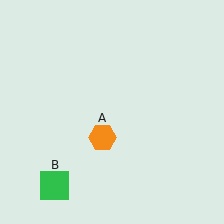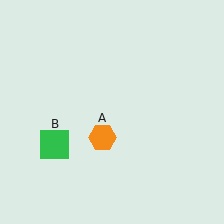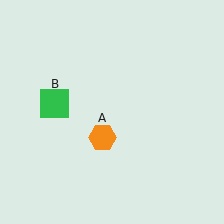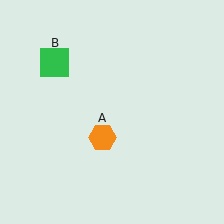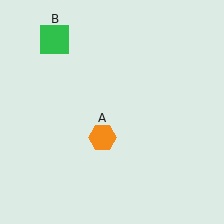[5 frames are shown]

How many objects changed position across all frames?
1 object changed position: green square (object B).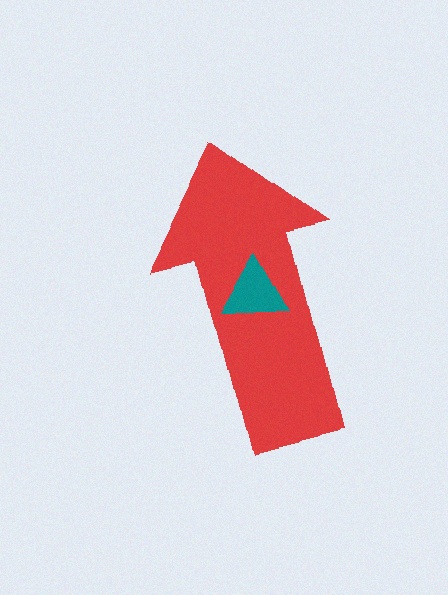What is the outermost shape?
The red arrow.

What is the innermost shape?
The teal triangle.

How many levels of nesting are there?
2.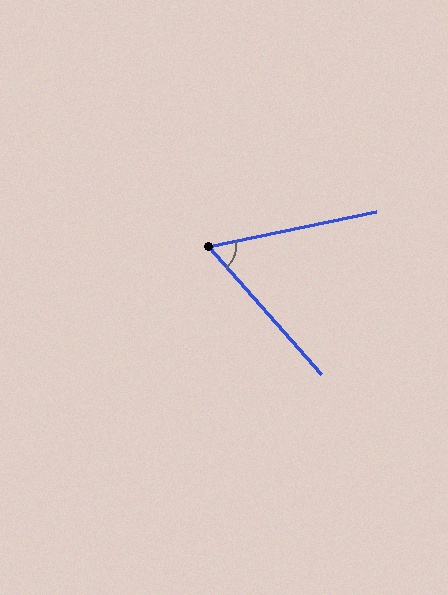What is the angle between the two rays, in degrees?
Approximately 60 degrees.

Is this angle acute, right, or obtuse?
It is acute.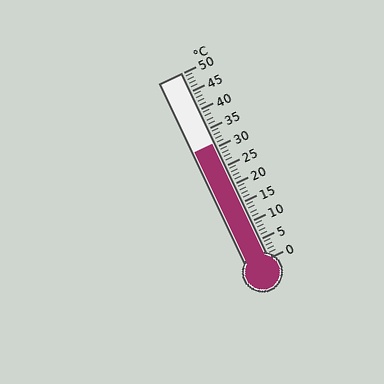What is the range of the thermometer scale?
The thermometer scale ranges from 0°C to 50°C.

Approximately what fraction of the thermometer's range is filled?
The thermometer is filled to approximately 60% of its range.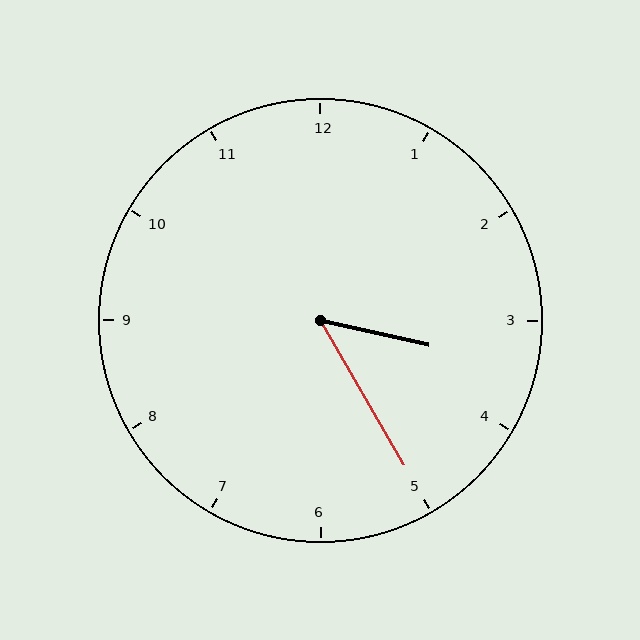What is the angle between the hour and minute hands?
Approximately 48 degrees.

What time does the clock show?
3:25.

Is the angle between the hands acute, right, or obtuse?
It is acute.